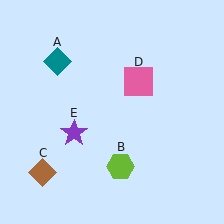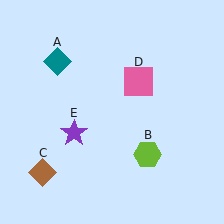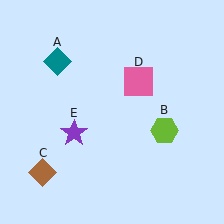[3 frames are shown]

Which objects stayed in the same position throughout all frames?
Teal diamond (object A) and brown diamond (object C) and pink square (object D) and purple star (object E) remained stationary.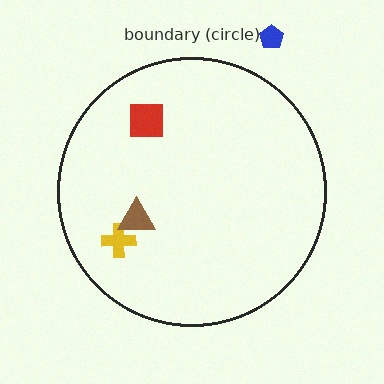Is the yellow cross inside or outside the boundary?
Inside.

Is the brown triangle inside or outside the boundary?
Inside.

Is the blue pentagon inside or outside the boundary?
Outside.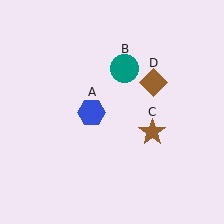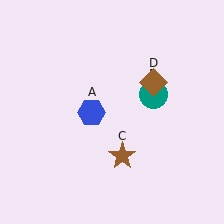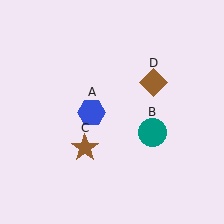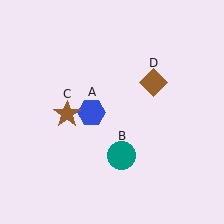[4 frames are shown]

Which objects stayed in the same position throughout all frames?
Blue hexagon (object A) and brown diamond (object D) remained stationary.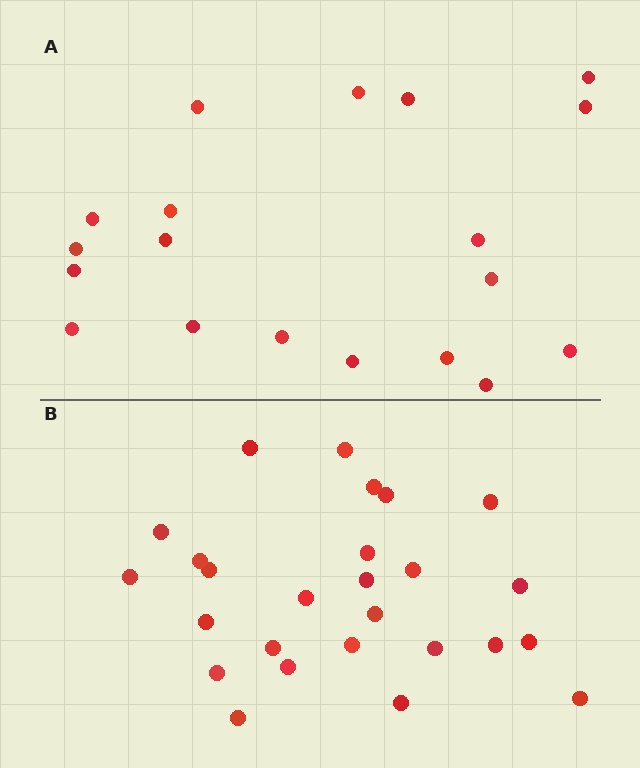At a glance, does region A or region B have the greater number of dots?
Region B (the bottom region) has more dots.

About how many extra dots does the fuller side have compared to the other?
Region B has roughly 8 or so more dots than region A.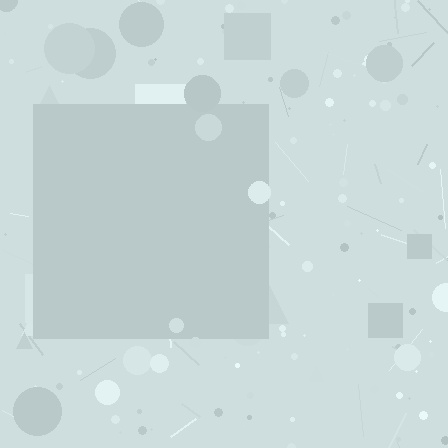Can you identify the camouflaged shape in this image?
The camouflaged shape is a square.